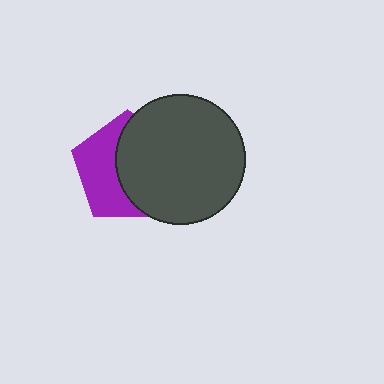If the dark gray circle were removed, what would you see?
You would see the complete purple pentagon.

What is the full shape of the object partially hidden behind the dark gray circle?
The partially hidden object is a purple pentagon.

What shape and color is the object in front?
The object in front is a dark gray circle.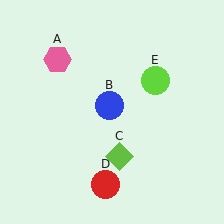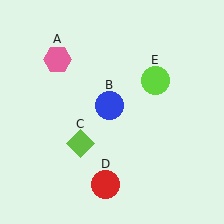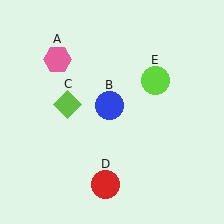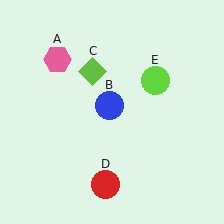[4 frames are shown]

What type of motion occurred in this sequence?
The lime diamond (object C) rotated clockwise around the center of the scene.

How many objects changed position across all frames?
1 object changed position: lime diamond (object C).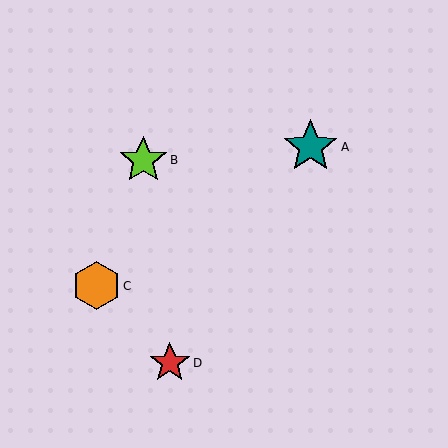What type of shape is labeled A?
Shape A is a teal star.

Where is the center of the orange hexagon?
The center of the orange hexagon is at (97, 286).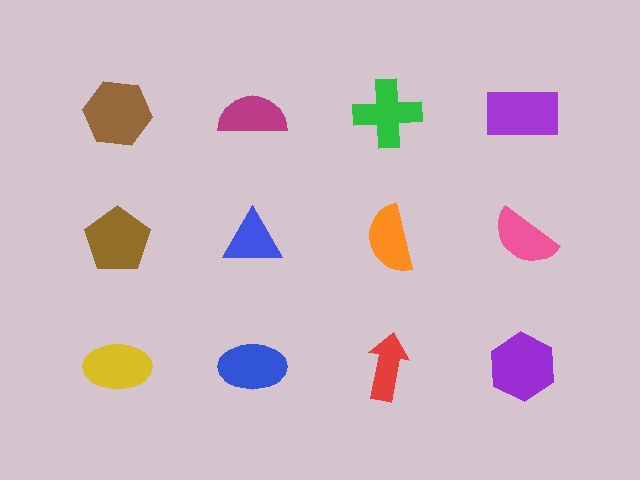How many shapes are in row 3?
4 shapes.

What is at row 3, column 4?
A purple hexagon.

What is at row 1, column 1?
A brown hexagon.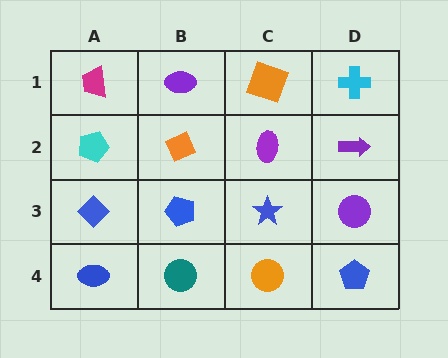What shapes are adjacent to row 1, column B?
An orange diamond (row 2, column B), a magenta trapezoid (row 1, column A), an orange square (row 1, column C).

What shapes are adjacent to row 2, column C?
An orange square (row 1, column C), a blue star (row 3, column C), an orange diamond (row 2, column B), a purple arrow (row 2, column D).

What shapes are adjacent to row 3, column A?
A cyan pentagon (row 2, column A), a blue ellipse (row 4, column A), a blue pentagon (row 3, column B).